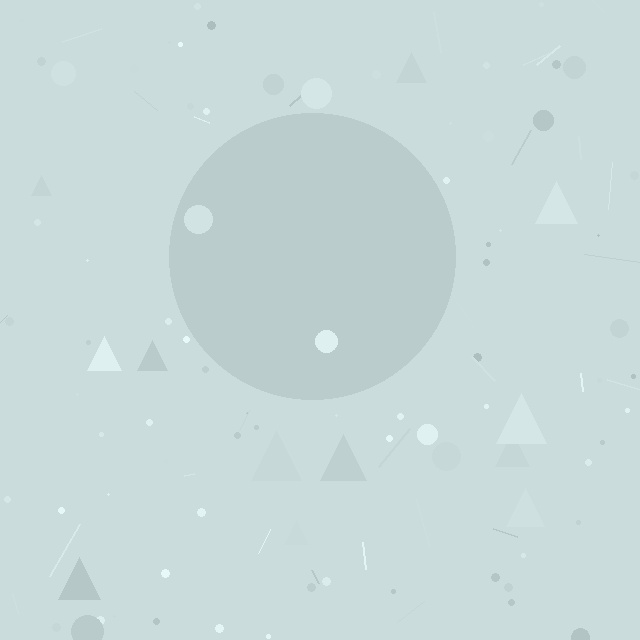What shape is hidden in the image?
A circle is hidden in the image.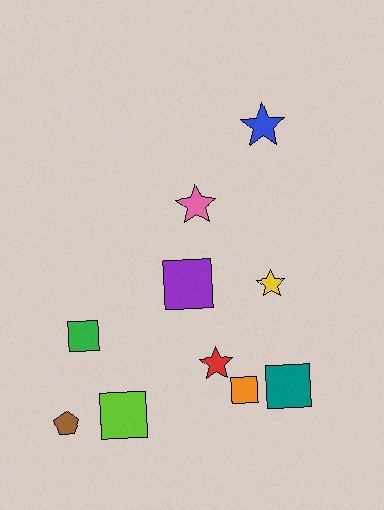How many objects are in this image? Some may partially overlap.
There are 10 objects.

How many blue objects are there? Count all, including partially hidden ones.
There is 1 blue object.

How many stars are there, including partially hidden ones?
There are 4 stars.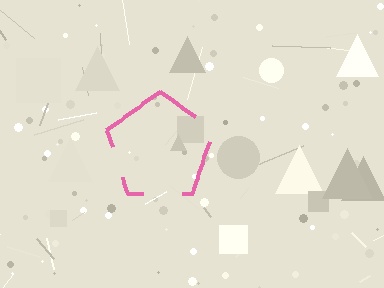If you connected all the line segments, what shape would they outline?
They would outline a pentagon.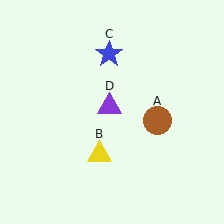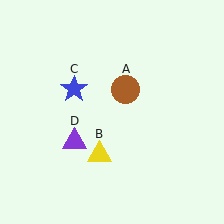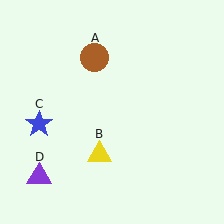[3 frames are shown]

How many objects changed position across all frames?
3 objects changed position: brown circle (object A), blue star (object C), purple triangle (object D).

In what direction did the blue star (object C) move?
The blue star (object C) moved down and to the left.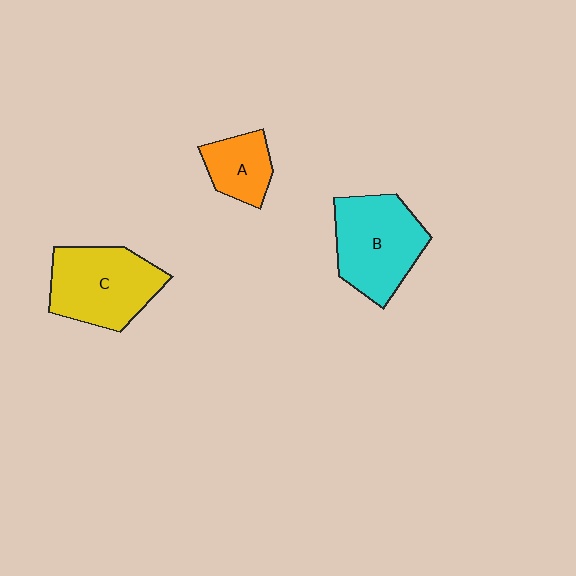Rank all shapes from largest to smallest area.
From largest to smallest: B (cyan), C (yellow), A (orange).